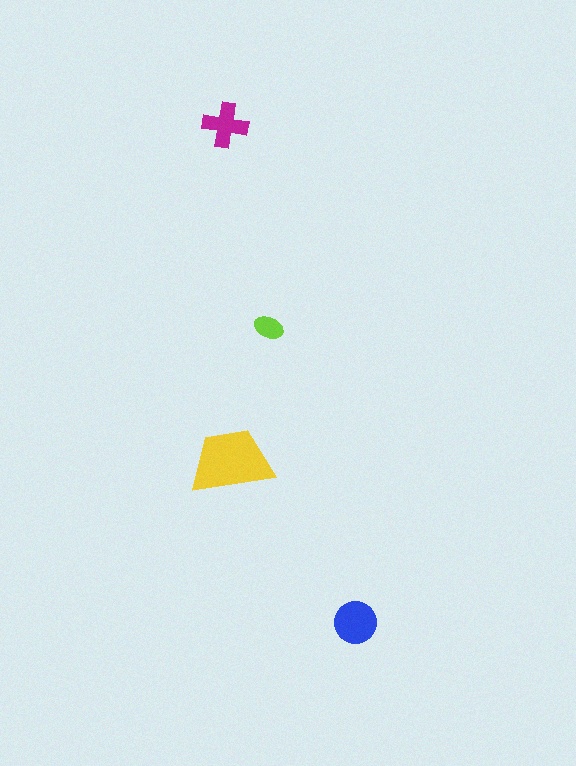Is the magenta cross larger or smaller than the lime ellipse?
Larger.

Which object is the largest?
The yellow trapezoid.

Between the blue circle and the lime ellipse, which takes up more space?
The blue circle.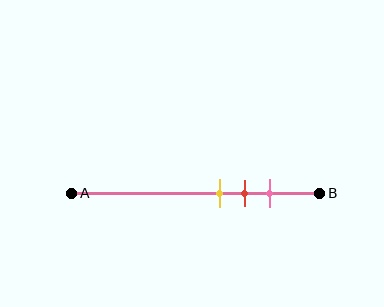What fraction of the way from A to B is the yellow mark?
The yellow mark is approximately 60% (0.6) of the way from A to B.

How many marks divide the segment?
There are 3 marks dividing the segment.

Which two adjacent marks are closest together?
The yellow and red marks are the closest adjacent pair.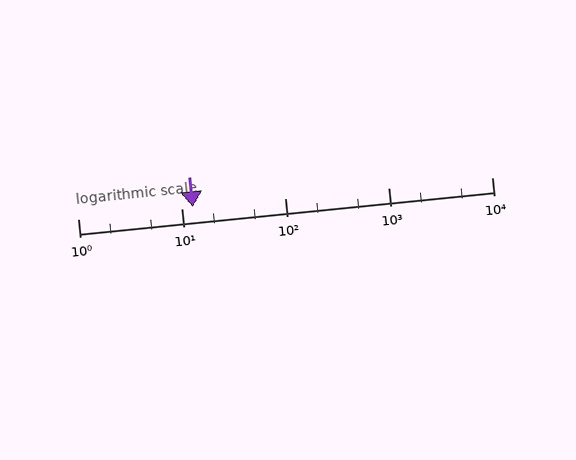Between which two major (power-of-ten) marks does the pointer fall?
The pointer is between 10 and 100.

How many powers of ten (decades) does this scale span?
The scale spans 4 decades, from 1 to 10000.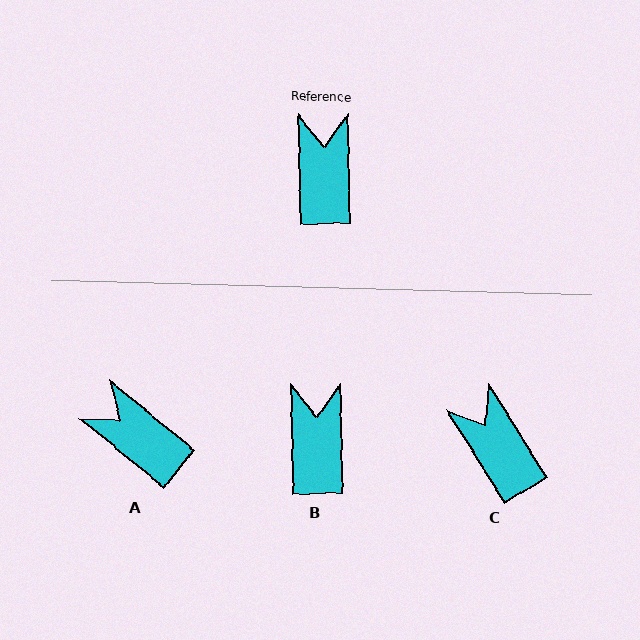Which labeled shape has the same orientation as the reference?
B.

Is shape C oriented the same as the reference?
No, it is off by about 31 degrees.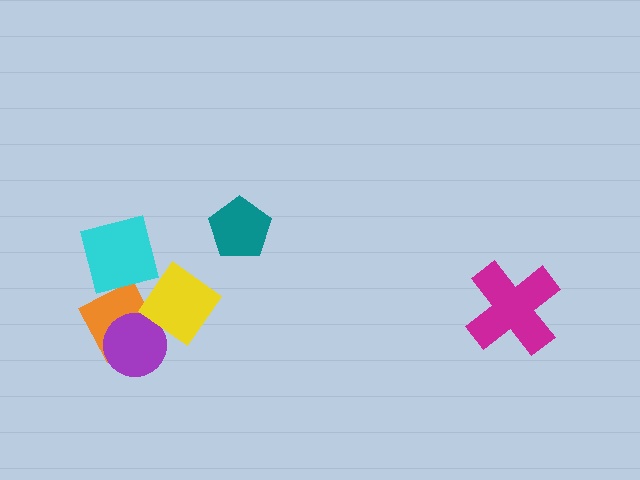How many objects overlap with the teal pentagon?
0 objects overlap with the teal pentagon.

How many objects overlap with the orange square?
2 objects overlap with the orange square.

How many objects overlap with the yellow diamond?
0 objects overlap with the yellow diamond.